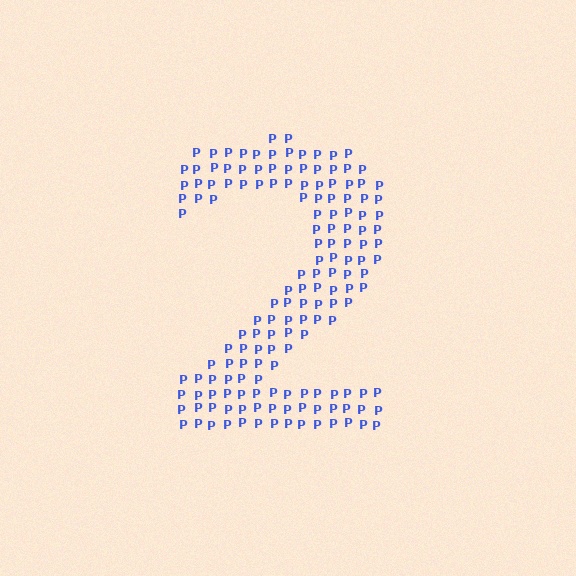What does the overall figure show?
The overall figure shows the digit 2.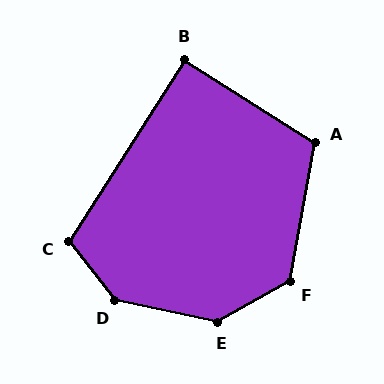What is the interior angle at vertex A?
Approximately 112 degrees (obtuse).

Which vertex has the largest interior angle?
D, at approximately 140 degrees.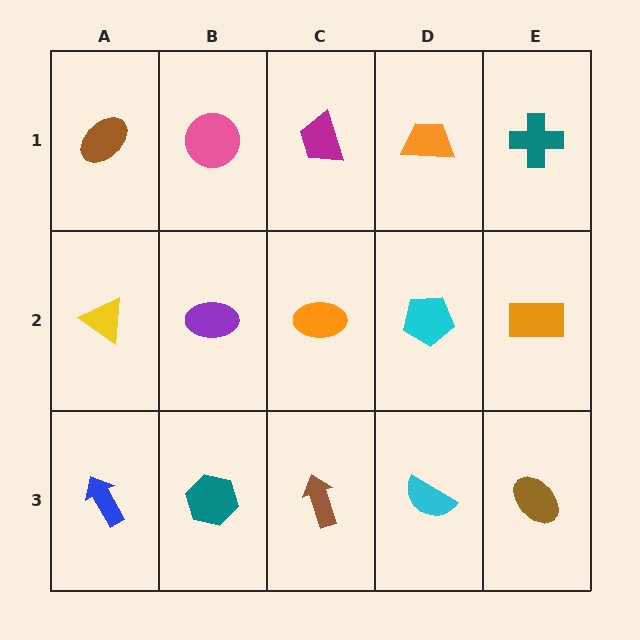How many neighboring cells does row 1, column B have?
3.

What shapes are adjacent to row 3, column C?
An orange ellipse (row 2, column C), a teal hexagon (row 3, column B), a cyan semicircle (row 3, column D).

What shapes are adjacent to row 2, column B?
A pink circle (row 1, column B), a teal hexagon (row 3, column B), a yellow triangle (row 2, column A), an orange ellipse (row 2, column C).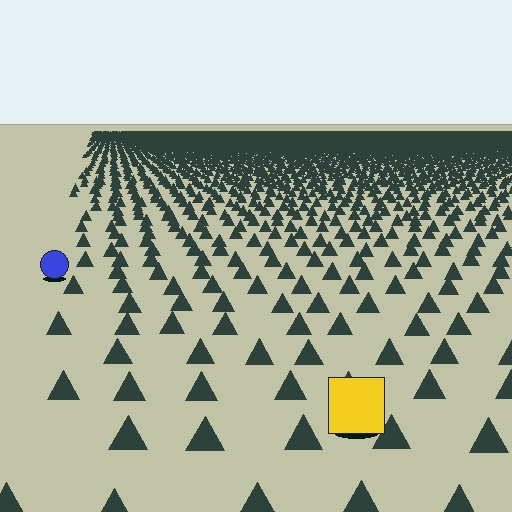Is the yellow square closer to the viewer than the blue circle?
Yes. The yellow square is closer — you can tell from the texture gradient: the ground texture is coarser near it.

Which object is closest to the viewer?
The yellow square is closest. The texture marks near it are larger and more spread out.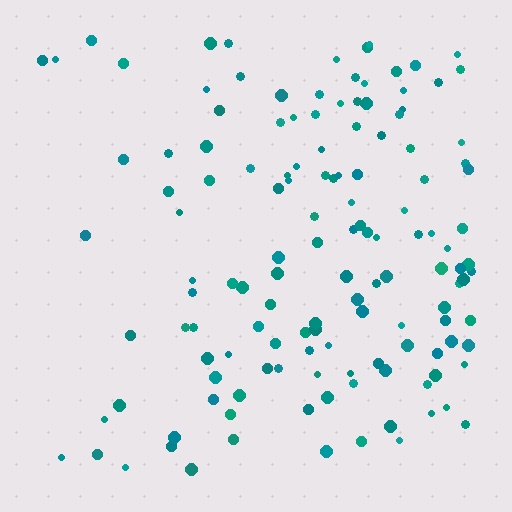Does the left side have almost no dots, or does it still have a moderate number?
Still a moderate number, just noticeably fewer than the right.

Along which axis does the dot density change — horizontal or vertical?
Horizontal.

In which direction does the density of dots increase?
From left to right, with the right side densest.